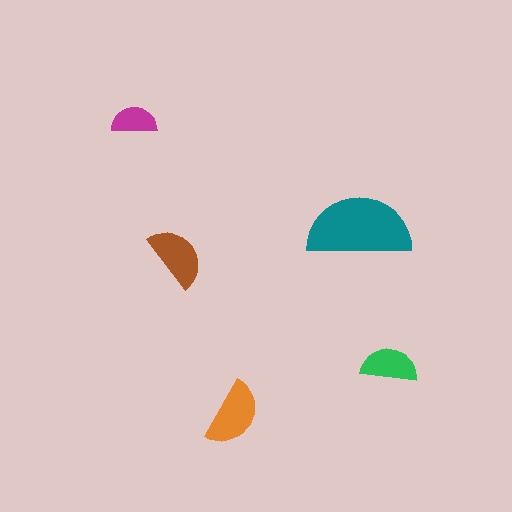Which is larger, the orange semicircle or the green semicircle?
The orange one.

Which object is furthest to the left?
The magenta semicircle is leftmost.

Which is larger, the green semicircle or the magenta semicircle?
The green one.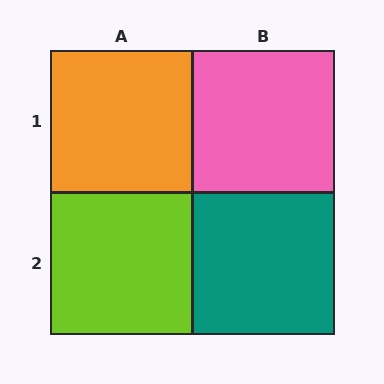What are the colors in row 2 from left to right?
Lime, teal.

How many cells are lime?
1 cell is lime.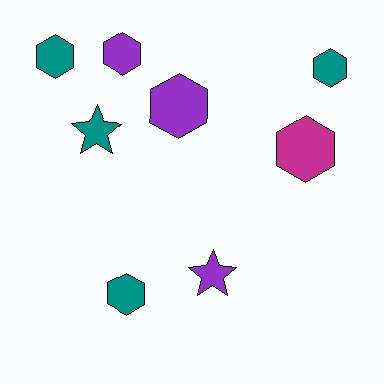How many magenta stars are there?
There are no magenta stars.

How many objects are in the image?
There are 8 objects.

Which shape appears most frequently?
Hexagon, with 6 objects.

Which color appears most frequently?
Teal, with 4 objects.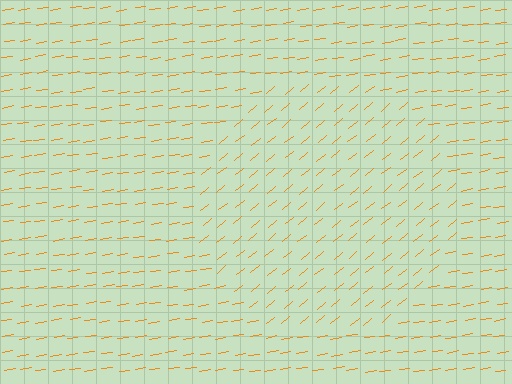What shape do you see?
I see a circle.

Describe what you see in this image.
The image is filled with small orange line segments. A circle region in the image has lines oriented differently from the surrounding lines, creating a visible texture boundary.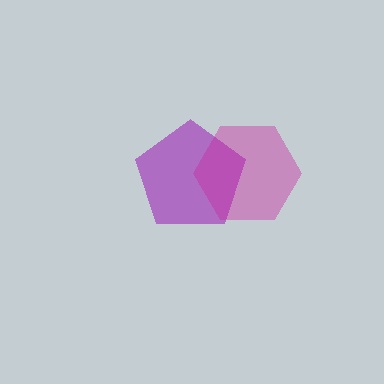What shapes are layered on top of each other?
The layered shapes are: a purple pentagon, a magenta hexagon.